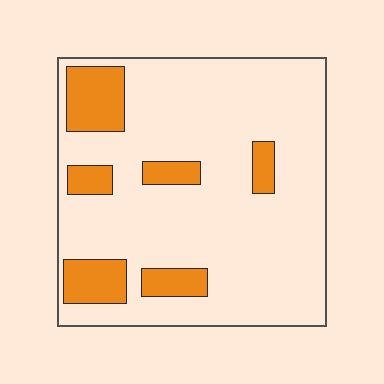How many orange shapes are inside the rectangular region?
6.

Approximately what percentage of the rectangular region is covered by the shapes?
Approximately 15%.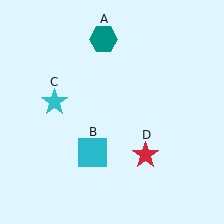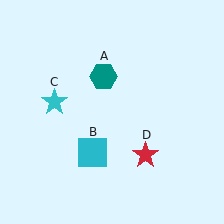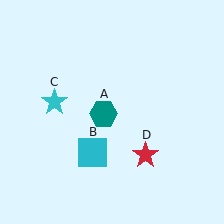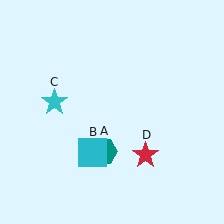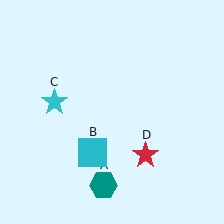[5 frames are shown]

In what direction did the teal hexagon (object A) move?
The teal hexagon (object A) moved down.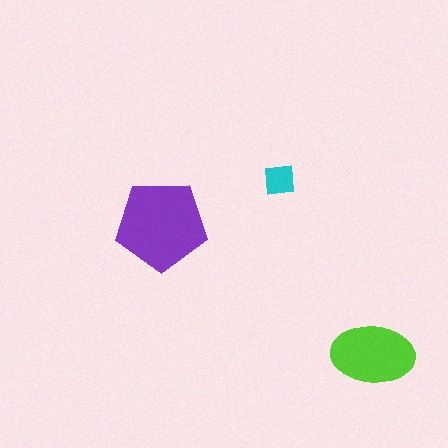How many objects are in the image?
There are 3 objects in the image.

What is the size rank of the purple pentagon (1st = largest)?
1st.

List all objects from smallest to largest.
The cyan square, the lime ellipse, the purple pentagon.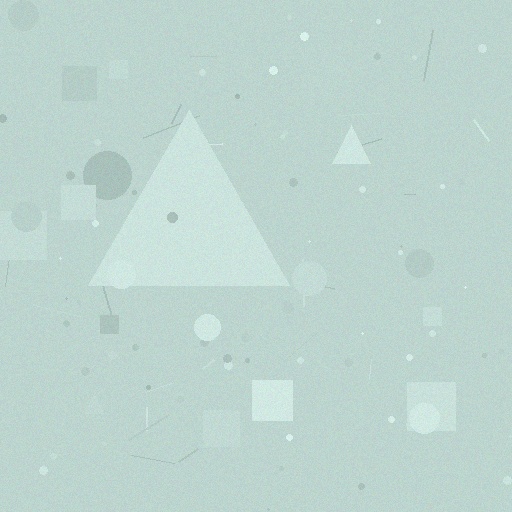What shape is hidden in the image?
A triangle is hidden in the image.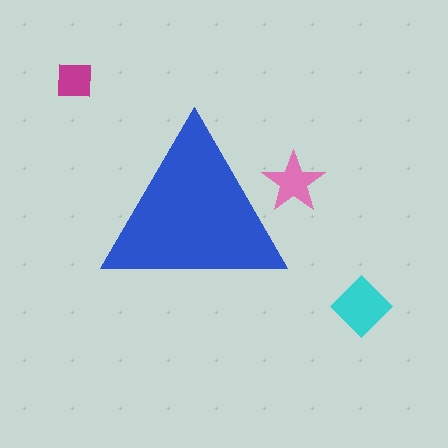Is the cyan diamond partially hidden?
No, the cyan diamond is fully visible.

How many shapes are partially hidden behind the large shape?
1 shape is partially hidden.